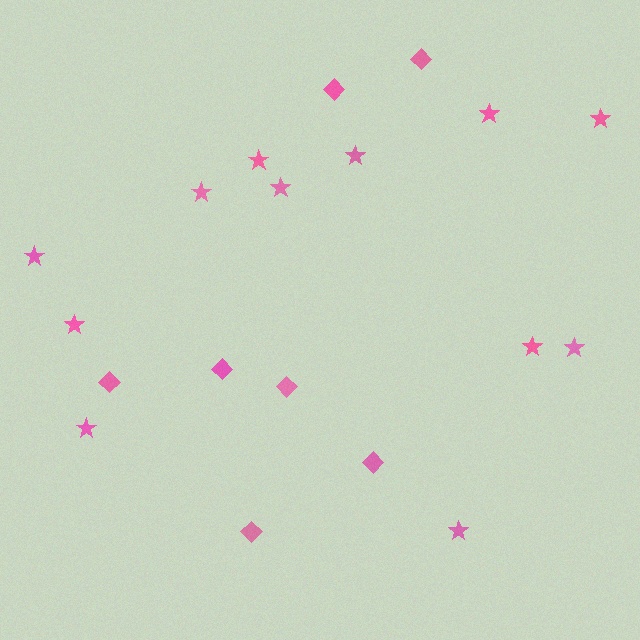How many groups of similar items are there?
There are 2 groups: one group of diamonds (7) and one group of stars (12).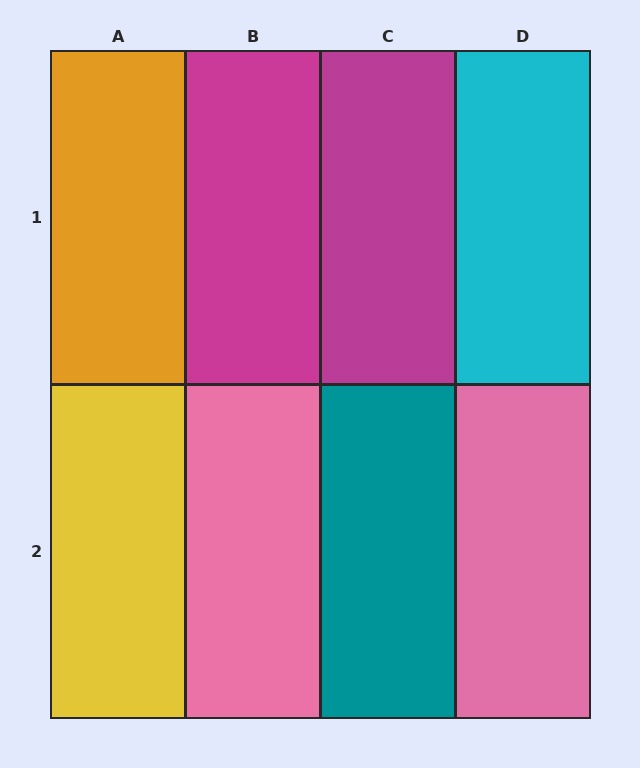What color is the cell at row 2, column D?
Pink.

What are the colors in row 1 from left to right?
Orange, magenta, magenta, cyan.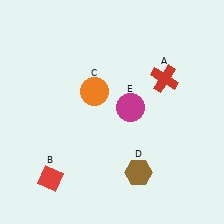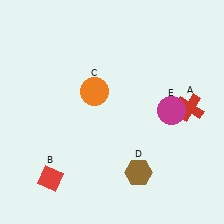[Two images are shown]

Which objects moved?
The objects that moved are: the red cross (A), the magenta circle (E).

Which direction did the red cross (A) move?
The red cross (A) moved down.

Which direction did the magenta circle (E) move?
The magenta circle (E) moved right.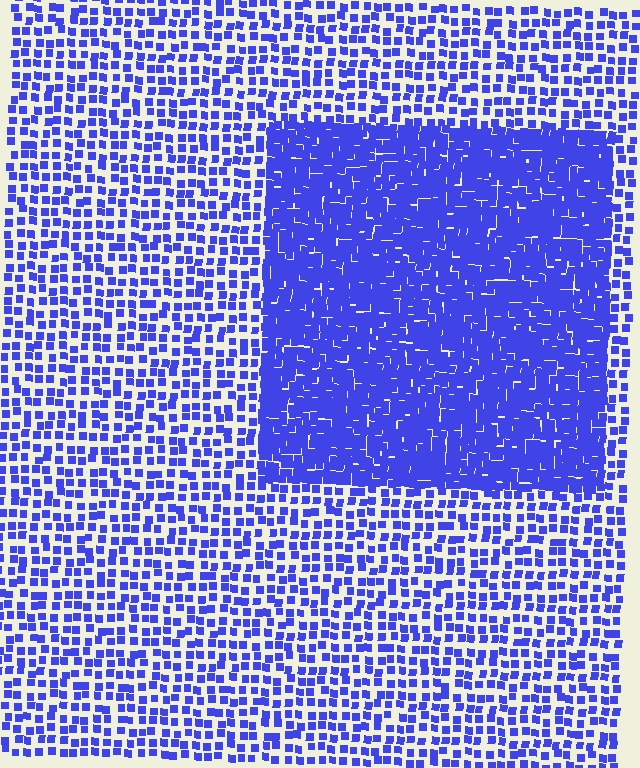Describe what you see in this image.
The image contains small blue elements arranged at two different densities. A rectangle-shaped region is visible where the elements are more densely packed than the surrounding area.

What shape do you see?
I see a rectangle.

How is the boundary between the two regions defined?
The boundary is defined by a change in element density (approximately 2.4x ratio). All elements are the same color, size, and shape.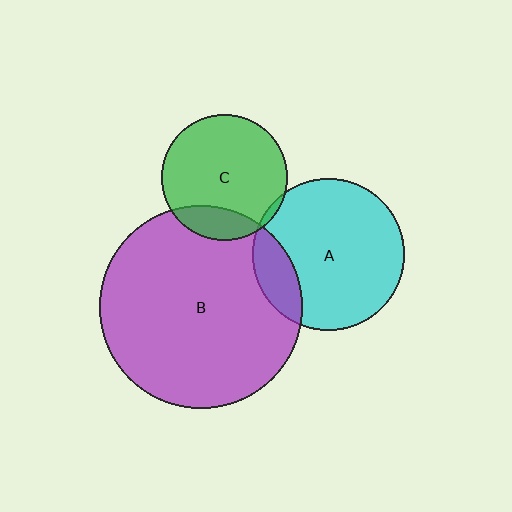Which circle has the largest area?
Circle B (purple).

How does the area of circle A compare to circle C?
Approximately 1.5 times.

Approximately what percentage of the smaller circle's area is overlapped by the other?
Approximately 5%.